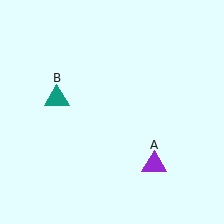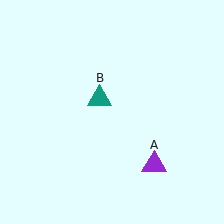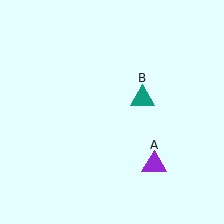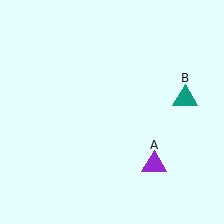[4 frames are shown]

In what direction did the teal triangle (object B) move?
The teal triangle (object B) moved right.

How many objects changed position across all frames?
1 object changed position: teal triangle (object B).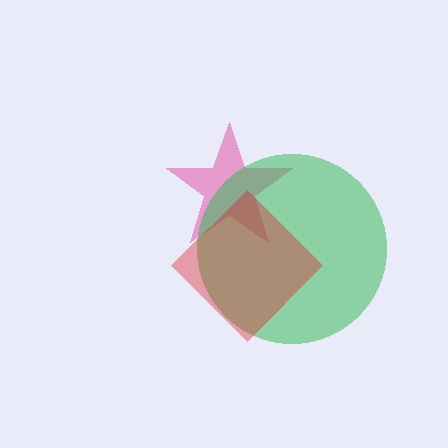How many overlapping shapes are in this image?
There are 3 overlapping shapes in the image.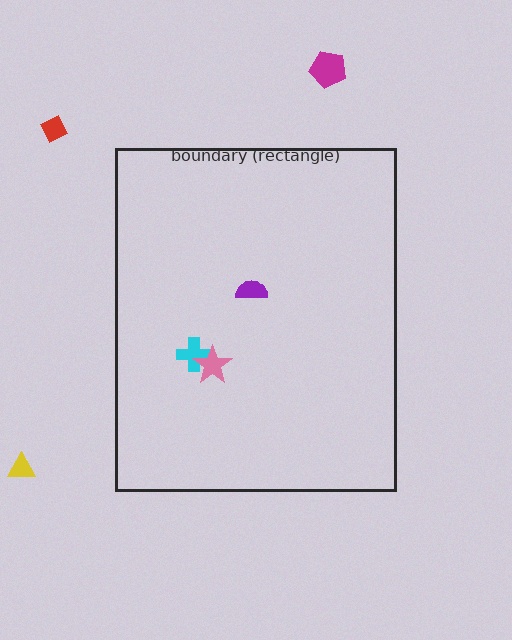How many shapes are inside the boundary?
3 inside, 3 outside.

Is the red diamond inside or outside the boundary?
Outside.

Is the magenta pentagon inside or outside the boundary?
Outside.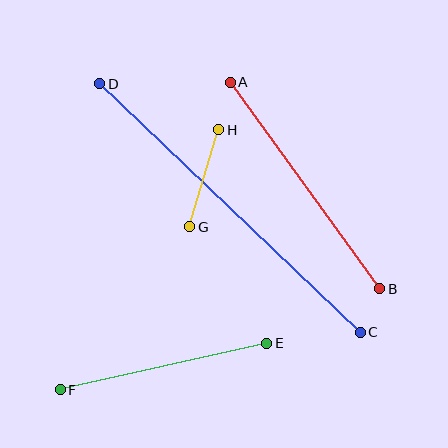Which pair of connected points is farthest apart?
Points C and D are farthest apart.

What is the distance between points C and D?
The distance is approximately 360 pixels.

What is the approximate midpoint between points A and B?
The midpoint is at approximately (305, 185) pixels.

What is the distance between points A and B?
The distance is approximately 255 pixels.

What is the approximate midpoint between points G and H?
The midpoint is at approximately (204, 178) pixels.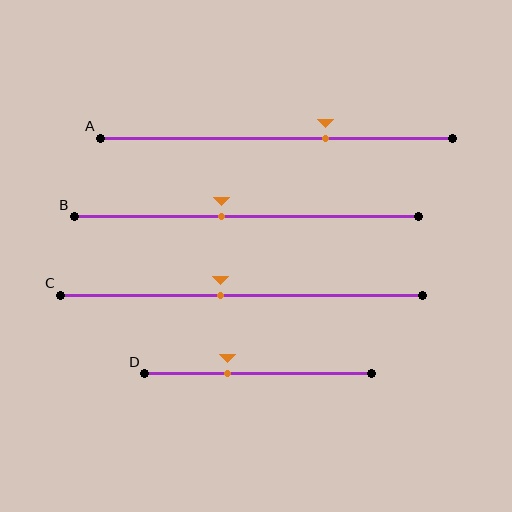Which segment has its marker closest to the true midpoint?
Segment C has its marker closest to the true midpoint.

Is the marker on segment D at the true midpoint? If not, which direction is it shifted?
No, the marker on segment D is shifted to the left by about 13% of the segment length.